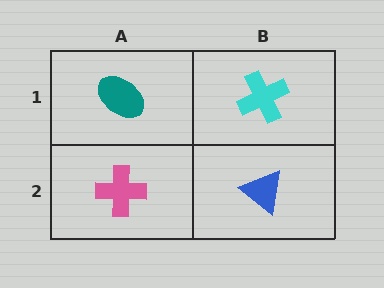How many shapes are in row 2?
2 shapes.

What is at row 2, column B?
A blue triangle.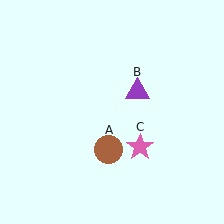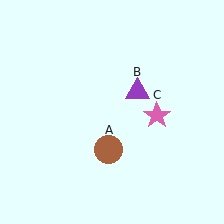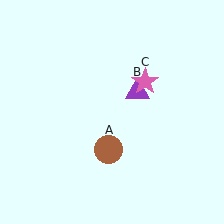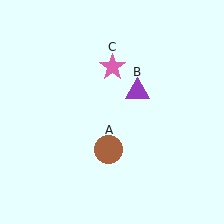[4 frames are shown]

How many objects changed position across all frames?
1 object changed position: pink star (object C).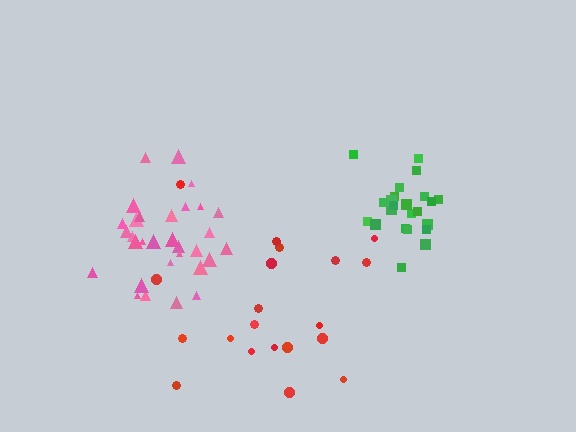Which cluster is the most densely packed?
Green.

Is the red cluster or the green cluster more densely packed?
Green.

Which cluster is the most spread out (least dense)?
Red.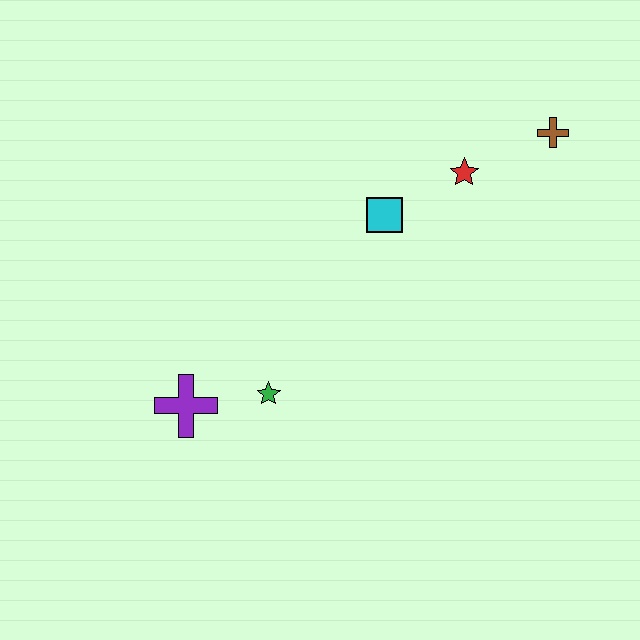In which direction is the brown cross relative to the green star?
The brown cross is to the right of the green star.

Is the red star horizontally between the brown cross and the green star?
Yes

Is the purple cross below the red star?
Yes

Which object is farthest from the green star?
The brown cross is farthest from the green star.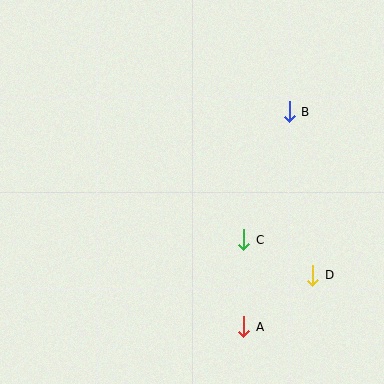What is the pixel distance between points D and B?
The distance between D and B is 165 pixels.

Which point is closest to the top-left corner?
Point B is closest to the top-left corner.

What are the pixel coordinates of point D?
Point D is at (313, 275).